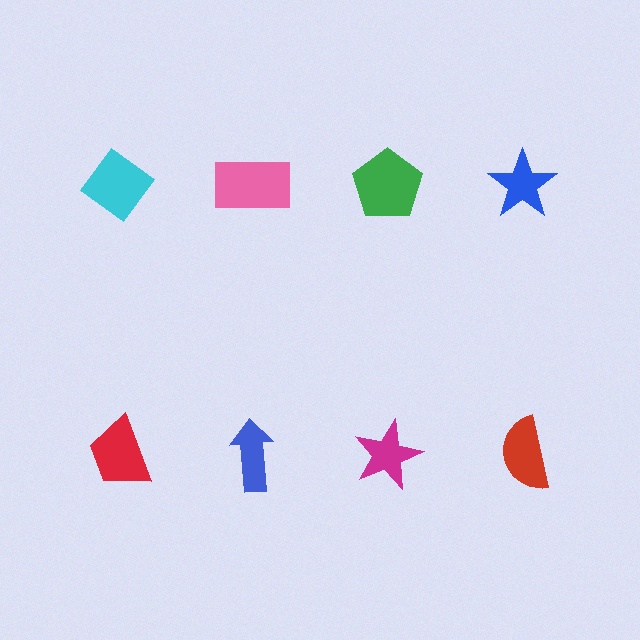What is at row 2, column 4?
A red semicircle.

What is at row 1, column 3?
A green pentagon.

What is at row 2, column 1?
A red trapezoid.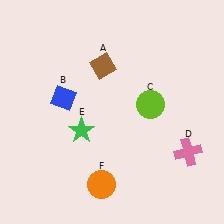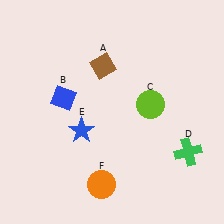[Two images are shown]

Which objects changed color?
D changed from pink to green. E changed from green to blue.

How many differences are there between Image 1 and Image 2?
There are 2 differences between the two images.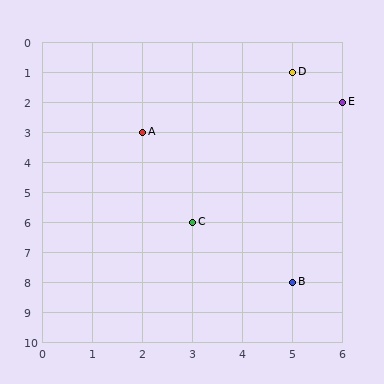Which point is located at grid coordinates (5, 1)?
Point D is at (5, 1).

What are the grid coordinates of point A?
Point A is at grid coordinates (2, 3).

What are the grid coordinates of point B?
Point B is at grid coordinates (5, 8).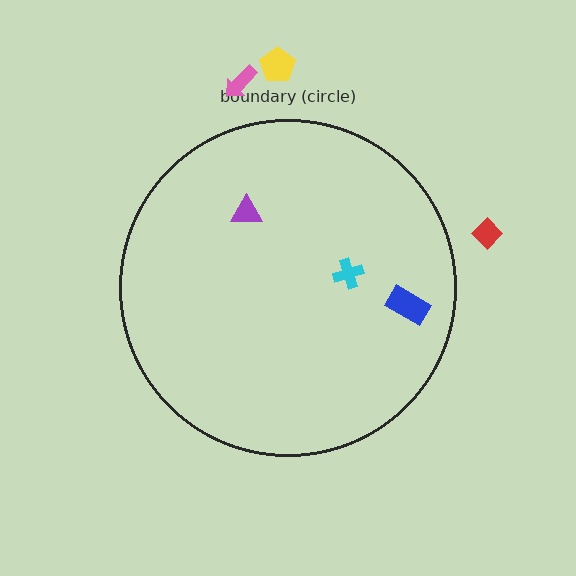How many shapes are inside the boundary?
3 inside, 3 outside.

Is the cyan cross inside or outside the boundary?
Inside.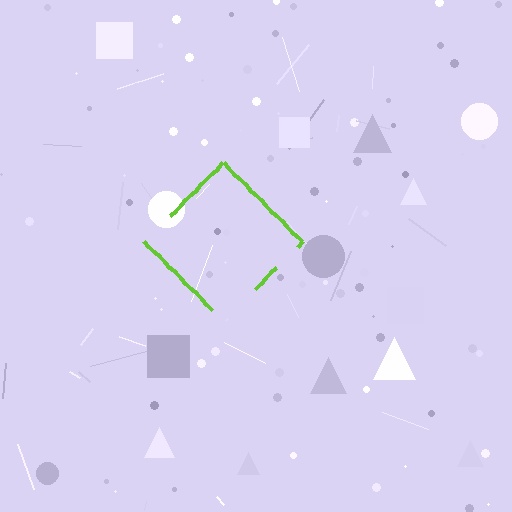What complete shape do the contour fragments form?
The contour fragments form a diamond.